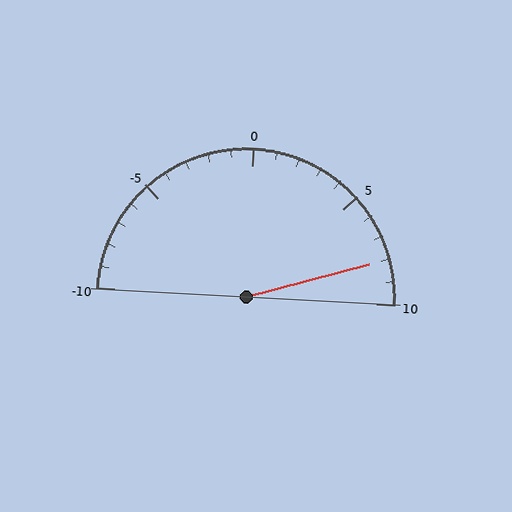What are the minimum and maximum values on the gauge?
The gauge ranges from -10 to 10.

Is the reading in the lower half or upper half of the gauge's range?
The reading is in the upper half of the range (-10 to 10).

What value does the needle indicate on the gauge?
The needle indicates approximately 8.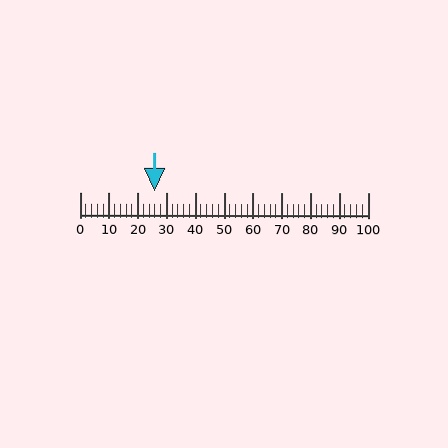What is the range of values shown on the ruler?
The ruler shows values from 0 to 100.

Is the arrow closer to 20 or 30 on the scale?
The arrow is closer to 30.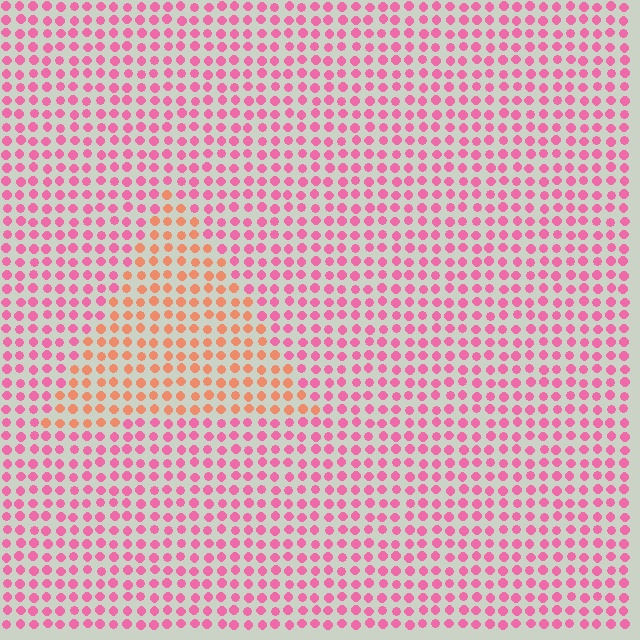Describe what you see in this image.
The image is filled with small pink elements in a uniform arrangement. A triangle-shaped region is visible where the elements are tinted to a slightly different hue, forming a subtle color boundary.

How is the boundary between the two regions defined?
The boundary is defined purely by a slight shift in hue (about 44 degrees). Spacing, size, and orientation are identical on both sides.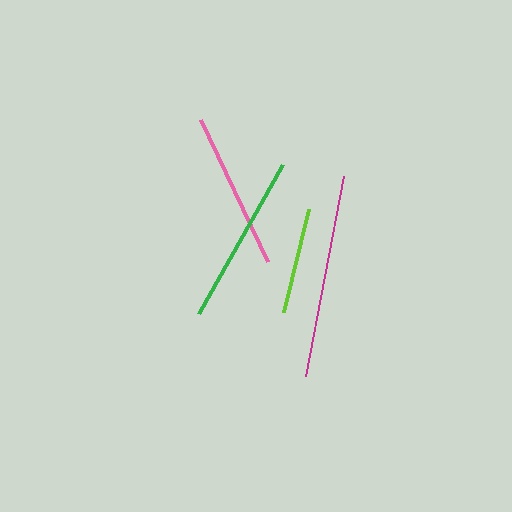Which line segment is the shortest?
The lime line is the shortest at approximately 106 pixels.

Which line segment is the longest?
The magenta line is the longest at approximately 204 pixels.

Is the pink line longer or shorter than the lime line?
The pink line is longer than the lime line.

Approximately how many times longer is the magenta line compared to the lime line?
The magenta line is approximately 1.9 times the length of the lime line.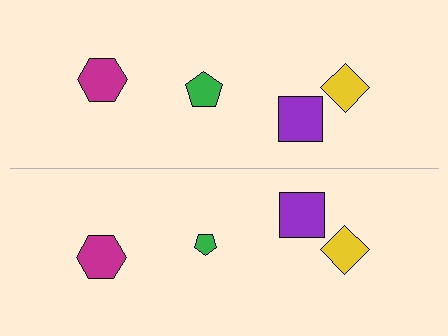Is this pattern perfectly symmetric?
No, the pattern is not perfectly symmetric. The green pentagon on the bottom side has a different size than its mirror counterpart.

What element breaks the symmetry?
The green pentagon on the bottom side has a different size than its mirror counterpart.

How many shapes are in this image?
There are 8 shapes in this image.